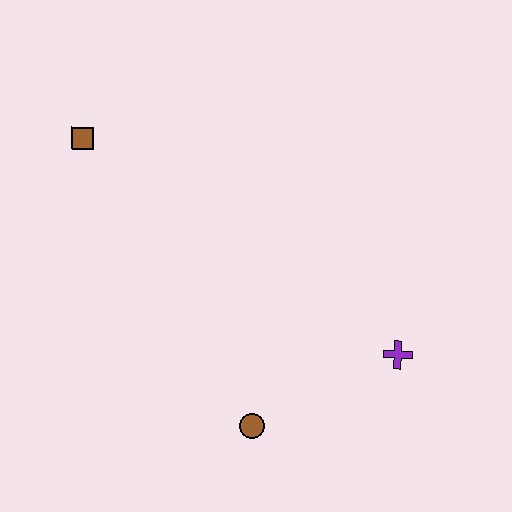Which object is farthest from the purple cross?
The brown square is farthest from the purple cross.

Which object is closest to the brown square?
The brown circle is closest to the brown square.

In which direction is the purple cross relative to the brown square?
The purple cross is to the right of the brown square.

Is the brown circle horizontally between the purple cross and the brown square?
Yes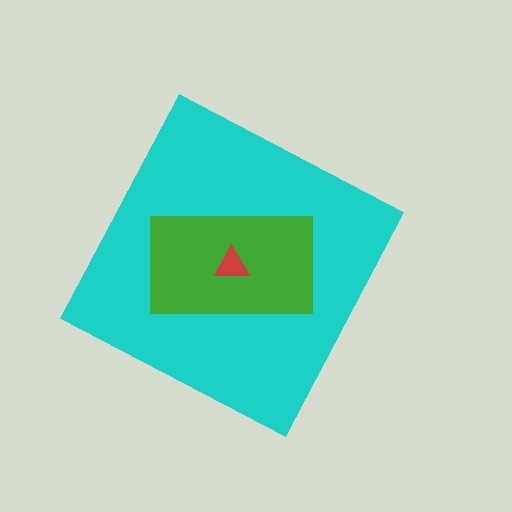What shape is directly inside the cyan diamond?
The green rectangle.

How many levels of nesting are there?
3.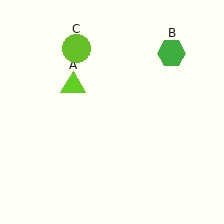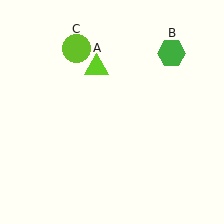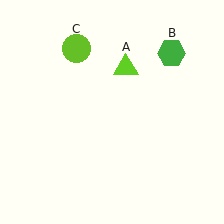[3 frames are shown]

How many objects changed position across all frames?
1 object changed position: lime triangle (object A).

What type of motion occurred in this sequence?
The lime triangle (object A) rotated clockwise around the center of the scene.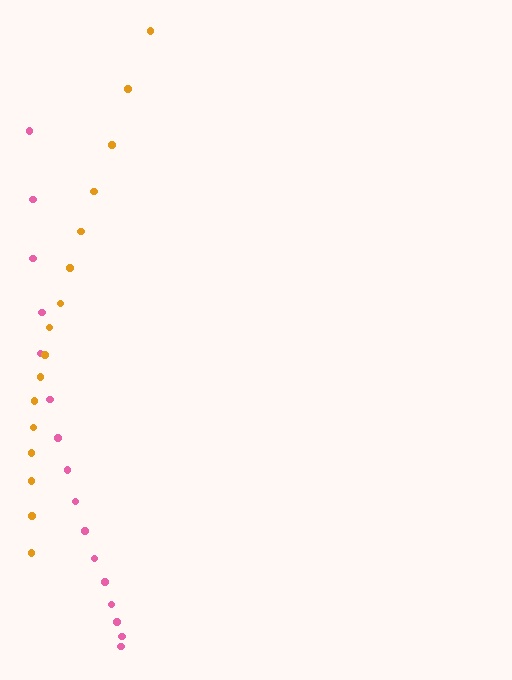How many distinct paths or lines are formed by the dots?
There are 2 distinct paths.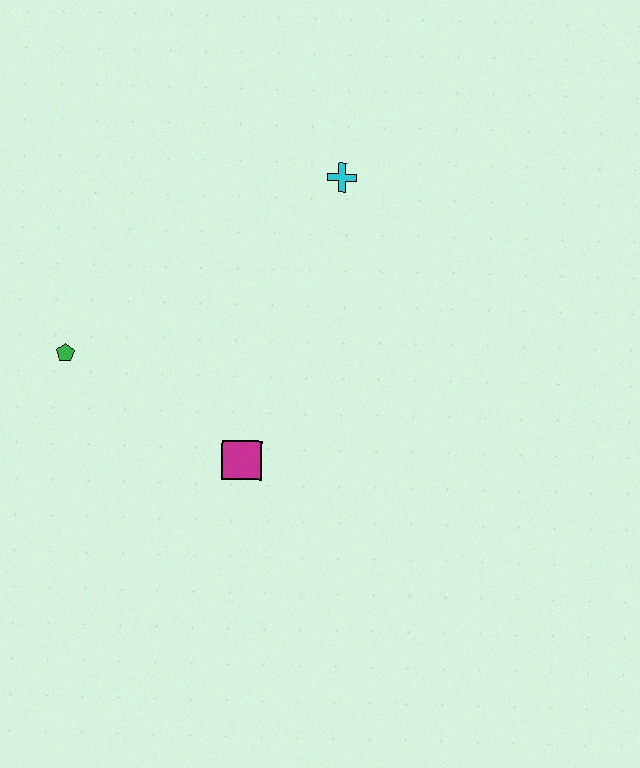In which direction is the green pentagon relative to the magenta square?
The green pentagon is to the left of the magenta square.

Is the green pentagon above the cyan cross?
No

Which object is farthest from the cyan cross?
The green pentagon is farthest from the cyan cross.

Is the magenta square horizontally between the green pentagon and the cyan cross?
Yes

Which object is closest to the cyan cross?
The magenta square is closest to the cyan cross.